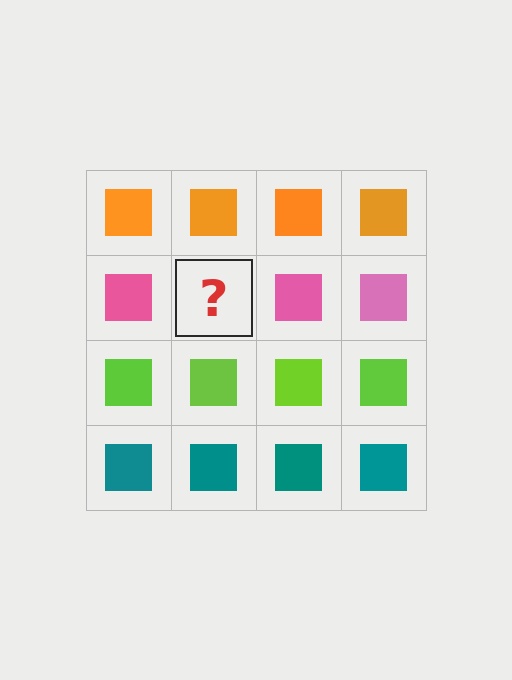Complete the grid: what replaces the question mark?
The question mark should be replaced with a pink square.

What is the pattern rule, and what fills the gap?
The rule is that each row has a consistent color. The gap should be filled with a pink square.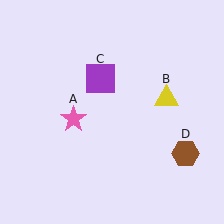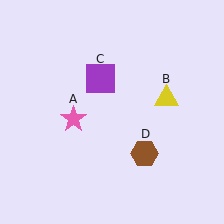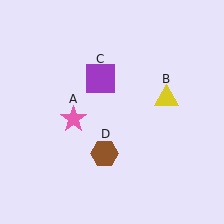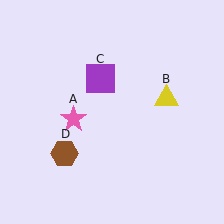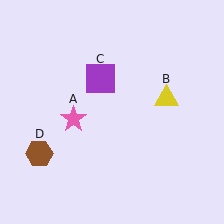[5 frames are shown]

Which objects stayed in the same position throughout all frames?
Pink star (object A) and yellow triangle (object B) and purple square (object C) remained stationary.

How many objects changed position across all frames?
1 object changed position: brown hexagon (object D).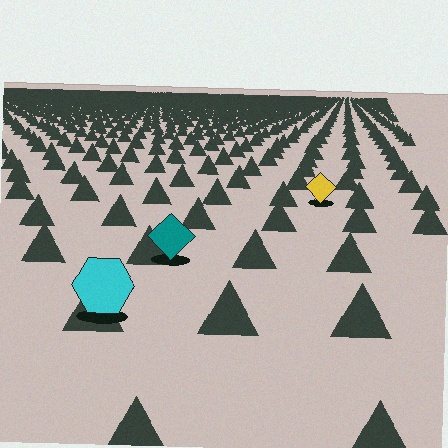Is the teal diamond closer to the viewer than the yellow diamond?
Yes. The teal diamond is closer — you can tell from the texture gradient: the ground texture is coarser near it.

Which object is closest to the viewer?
The cyan hexagon is closest. The texture marks near it are larger and more spread out.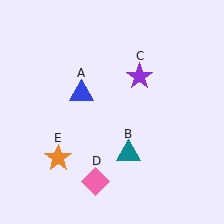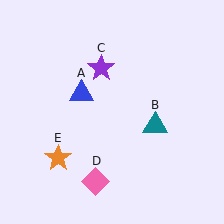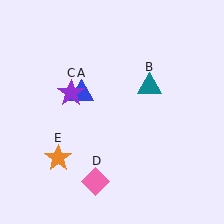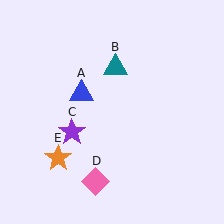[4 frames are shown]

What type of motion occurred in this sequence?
The teal triangle (object B), purple star (object C) rotated counterclockwise around the center of the scene.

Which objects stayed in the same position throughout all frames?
Blue triangle (object A) and pink diamond (object D) and orange star (object E) remained stationary.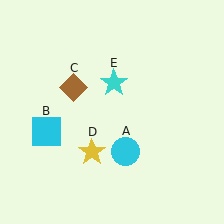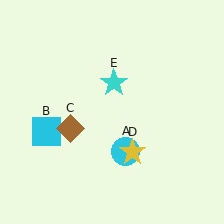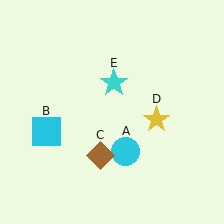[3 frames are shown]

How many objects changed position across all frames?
2 objects changed position: brown diamond (object C), yellow star (object D).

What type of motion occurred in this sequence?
The brown diamond (object C), yellow star (object D) rotated counterclockwise around the center of the scene.